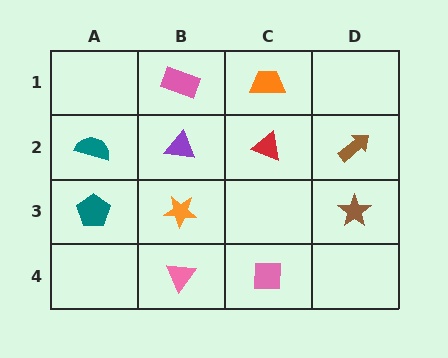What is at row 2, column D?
A brown arrow.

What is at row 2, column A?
A teal semicircle.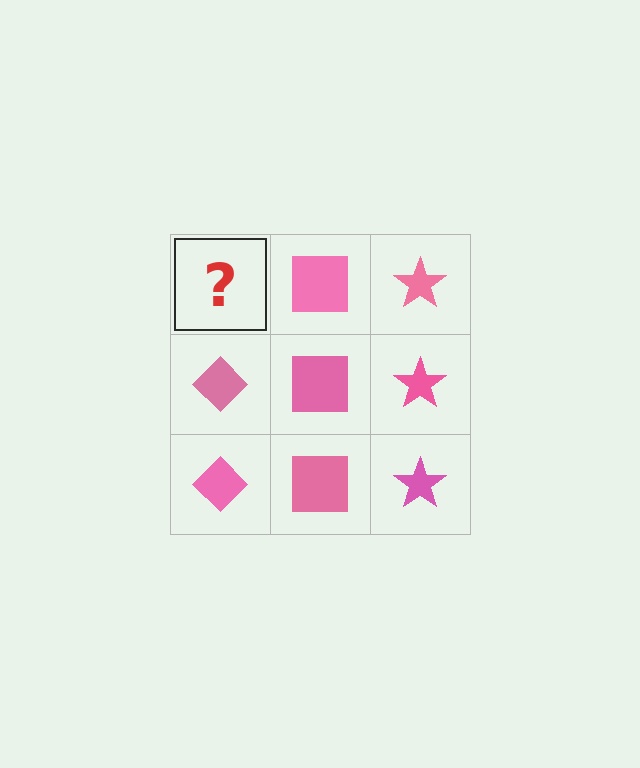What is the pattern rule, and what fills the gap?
The rule is that each column has a consistent shape. The gap should be filled with a pink diamond.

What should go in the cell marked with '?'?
The missing cell should contain a pink diamond.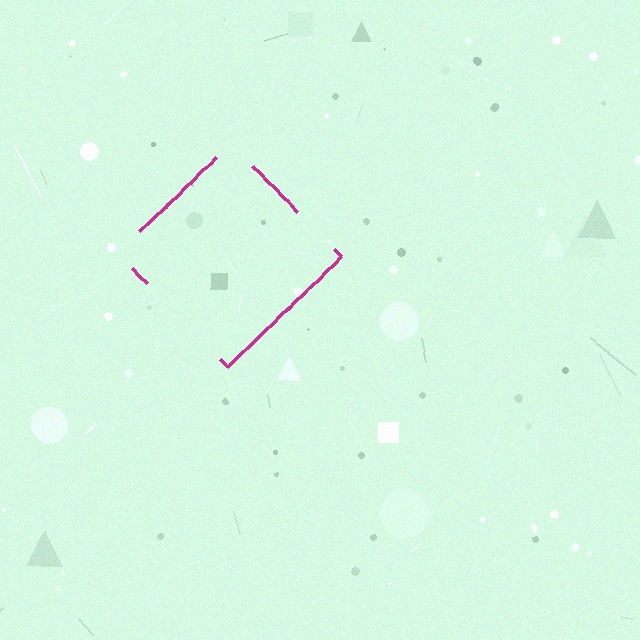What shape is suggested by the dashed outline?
The dashed outline suggests a diamond.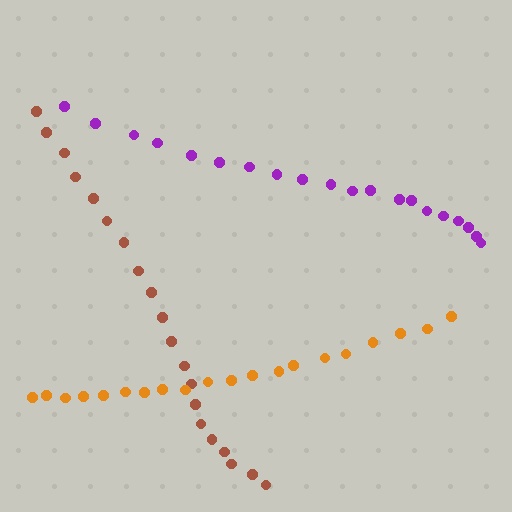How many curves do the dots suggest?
There are 3 distinct paths.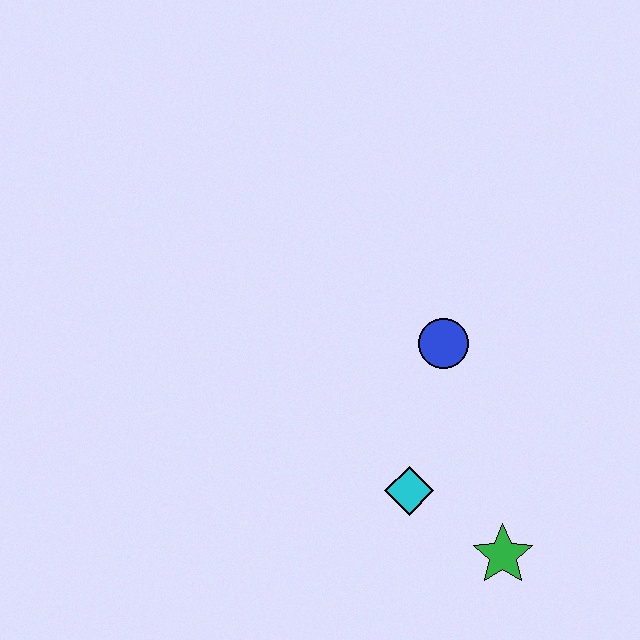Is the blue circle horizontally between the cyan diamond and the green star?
Yes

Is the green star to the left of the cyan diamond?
No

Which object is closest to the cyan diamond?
The green star is closest to the cyan diamond.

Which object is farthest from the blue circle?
The green star is farthest from the blue circle.